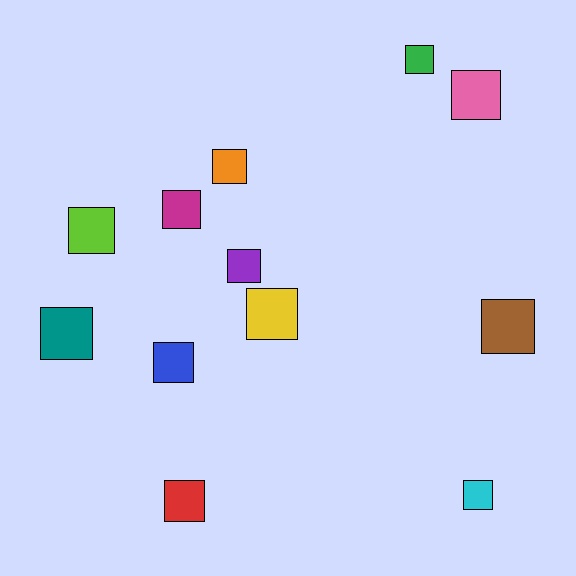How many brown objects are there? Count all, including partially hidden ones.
There is 1 brown object.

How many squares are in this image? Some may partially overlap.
There are 12 squares.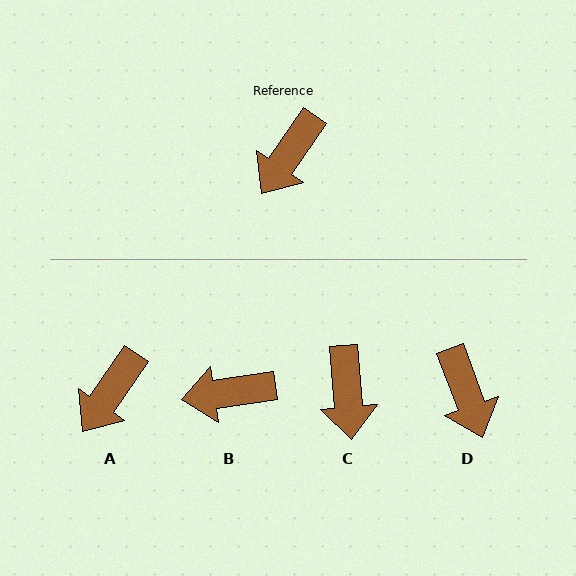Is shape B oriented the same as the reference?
No, it is off by about 47 degrees.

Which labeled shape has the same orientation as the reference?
A.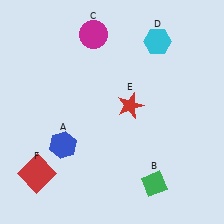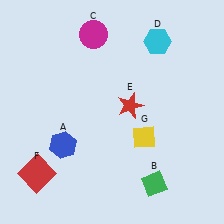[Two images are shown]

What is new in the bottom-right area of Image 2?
A yellow diamond (G) was added in the bottom-right area of Image 2.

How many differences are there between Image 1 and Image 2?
There is 1 difference between the two images.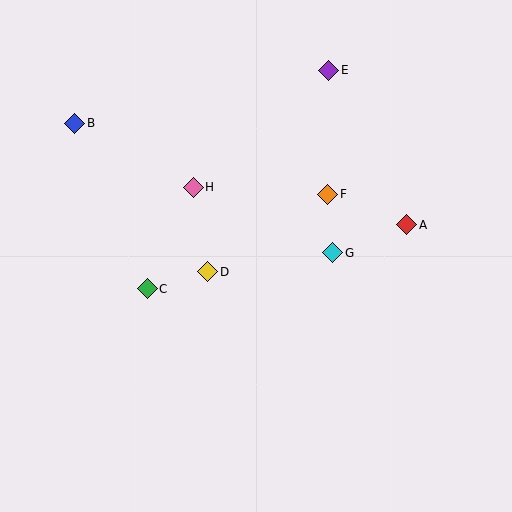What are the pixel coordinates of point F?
Point F is at (328, 194).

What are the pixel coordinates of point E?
Point E is at (329, 70).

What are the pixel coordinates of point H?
Point H is at (193, 187).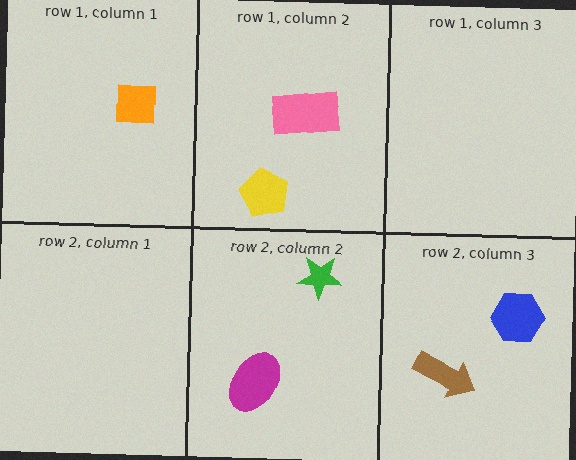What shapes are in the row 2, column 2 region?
The green star, the magenta ellipse.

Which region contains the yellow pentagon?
The row 1, column 2 region.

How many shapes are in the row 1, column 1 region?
1.